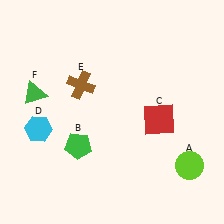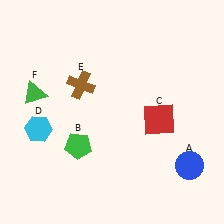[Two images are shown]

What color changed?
The circle (A) changed from lime in Image 1 to blue in Image 2.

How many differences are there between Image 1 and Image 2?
There is 1 difference between the two images.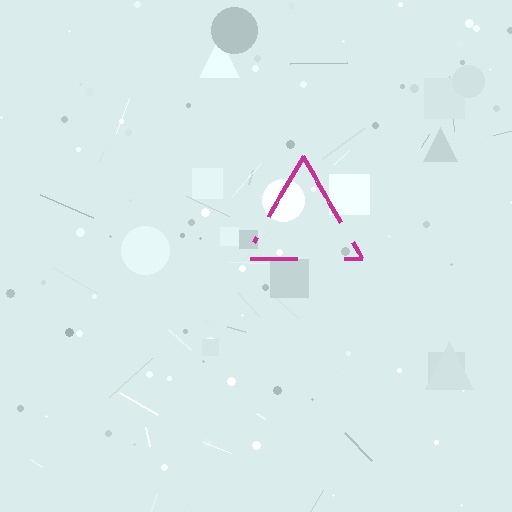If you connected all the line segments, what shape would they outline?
They would outline a triangle.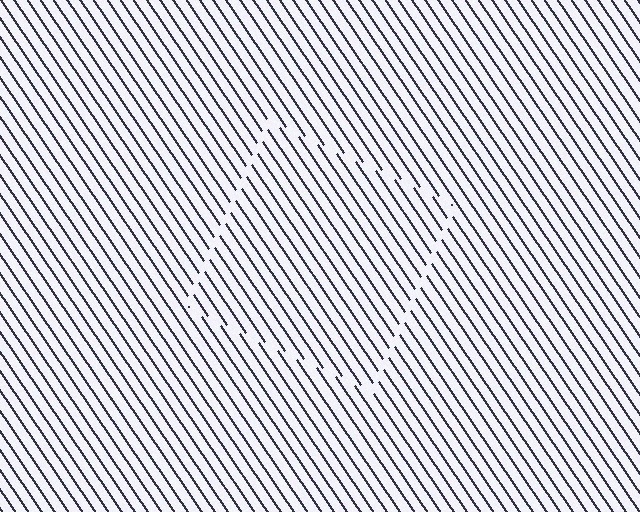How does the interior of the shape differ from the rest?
The interior of the shape contains the same grating, shifted by half a period — the contour is defined by the phase discontinuity where line-ends from the inner and outer gratings abut.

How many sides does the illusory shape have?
4 sides — the line-ends trace a square.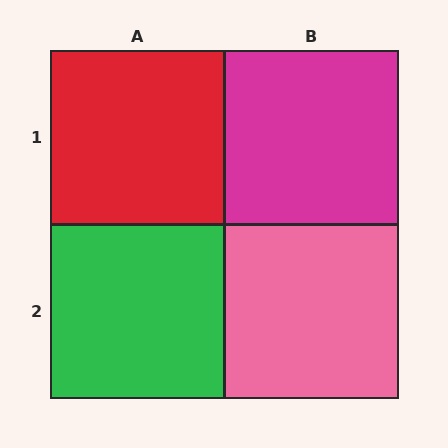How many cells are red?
1 cell is red.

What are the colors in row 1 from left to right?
Red, magenta.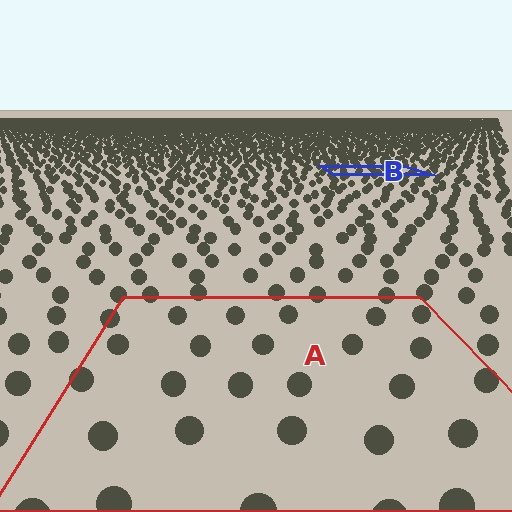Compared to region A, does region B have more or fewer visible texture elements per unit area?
Region B has more texture elements per unit area — they are packed more densely because it is farther away.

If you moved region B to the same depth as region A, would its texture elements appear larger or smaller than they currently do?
They would appear larger. At a closer depth, the same texture elements are projected at a bigger on-screen size.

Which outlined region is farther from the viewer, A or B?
Region B is farther from the viewer — the texture elements inside it appear smaller and more densely packed.